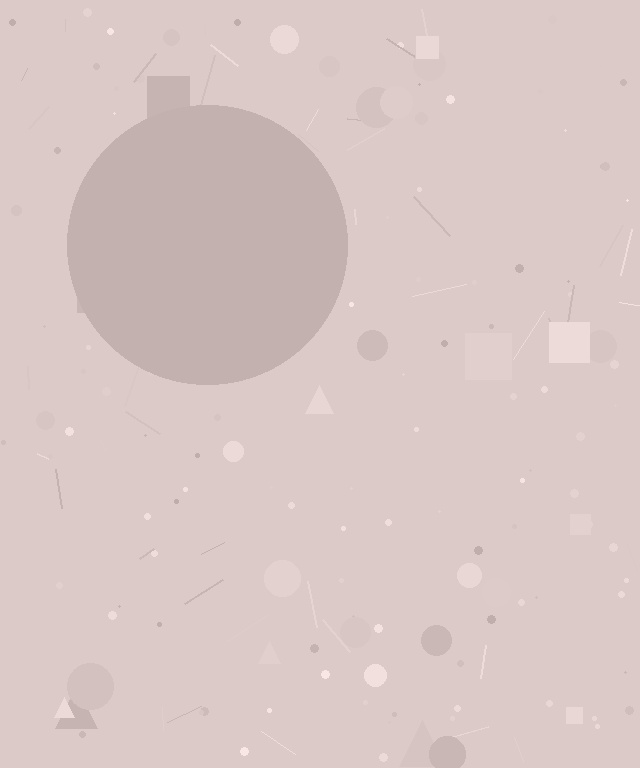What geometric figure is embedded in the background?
A circle is embedded in the background.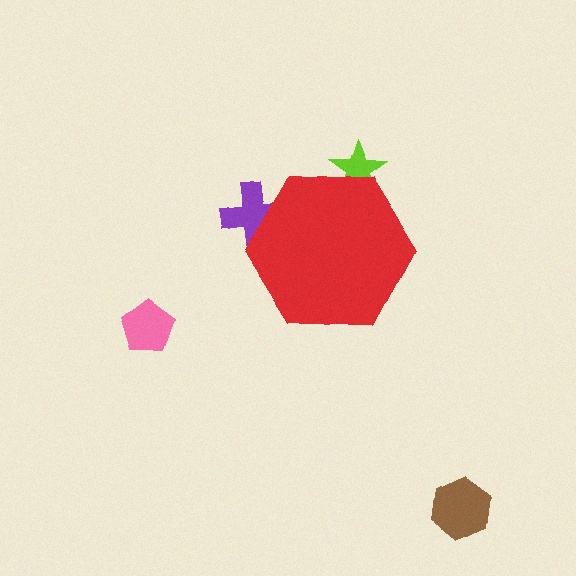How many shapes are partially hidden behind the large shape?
2 shapes are partially hidden.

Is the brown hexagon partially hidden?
No, the brown hexagon is fully visible.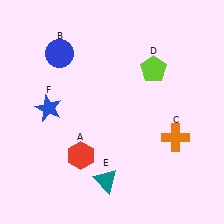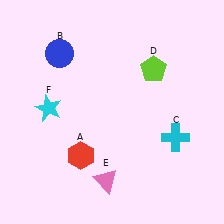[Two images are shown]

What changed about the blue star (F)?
In Image 1, F is blue. In Image 2, it changed to cyan.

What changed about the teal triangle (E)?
In Image 1, E is teal. In Image 2, it changed to pink.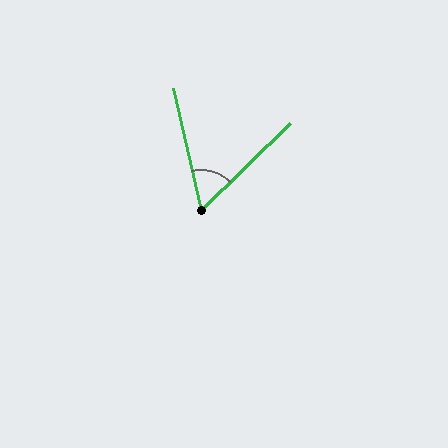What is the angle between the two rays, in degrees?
Approximately 58 degrees.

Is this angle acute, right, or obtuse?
It is acute.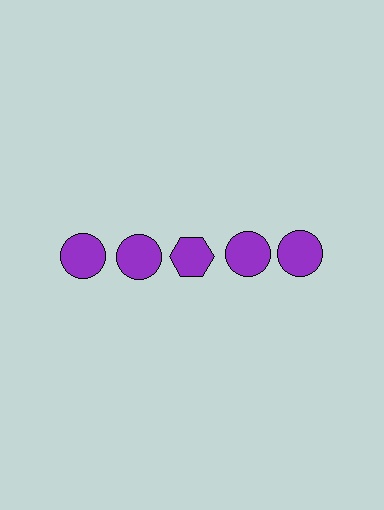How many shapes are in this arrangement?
There are 5 shapes arranged in a grid pattern.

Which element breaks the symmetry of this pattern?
The purple hexagon in the top row, center column breaks the symmetry. All other shapes are purple circles.